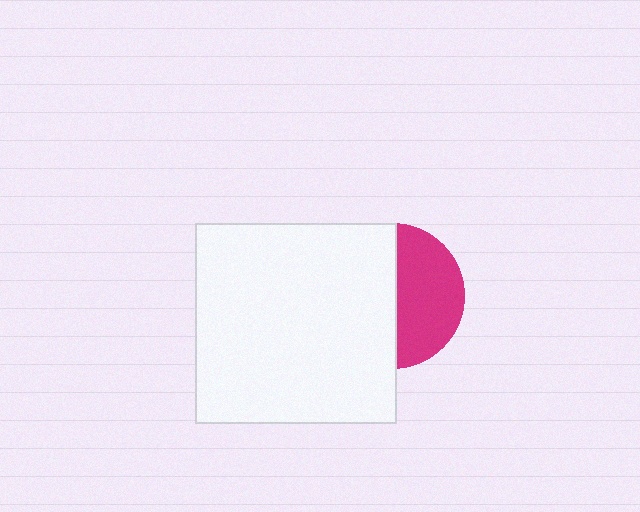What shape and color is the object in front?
The object in front is a white square.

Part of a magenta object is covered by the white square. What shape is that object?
It is a circle.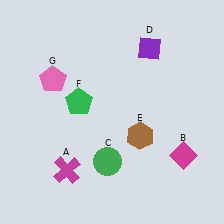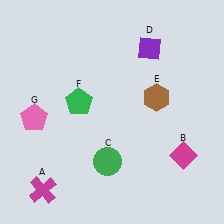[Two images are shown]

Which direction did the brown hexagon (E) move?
The brown hexagon (E) moved up.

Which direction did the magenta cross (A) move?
The magenta cross (A) moved left.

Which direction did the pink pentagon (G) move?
The pink pentagon (G) moved down.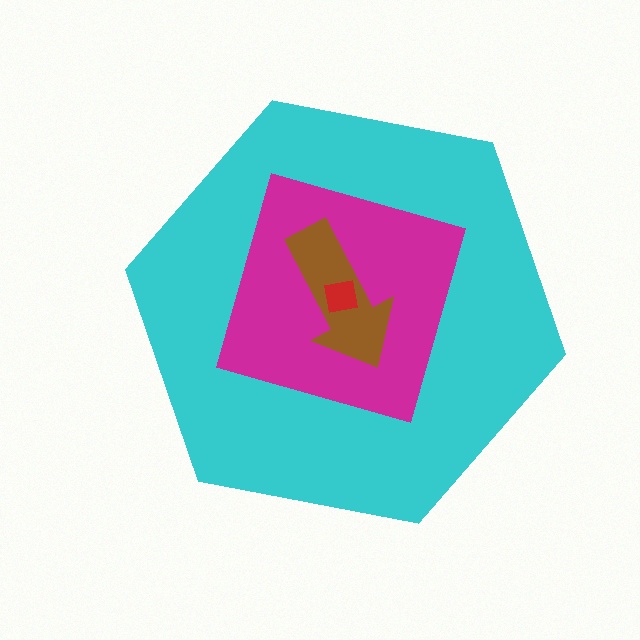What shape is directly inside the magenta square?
The brown arrow.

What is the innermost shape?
The red square.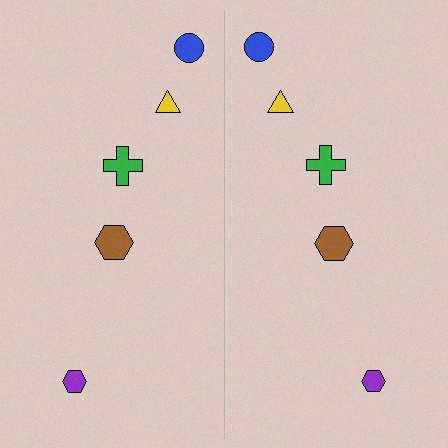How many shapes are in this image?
There are 10 shapes in this image.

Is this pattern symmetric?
Yes, this pattern has bilateral (reflection) symmetry.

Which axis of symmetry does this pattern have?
The pattern has a vertical axis of symmetry running through the center of the image.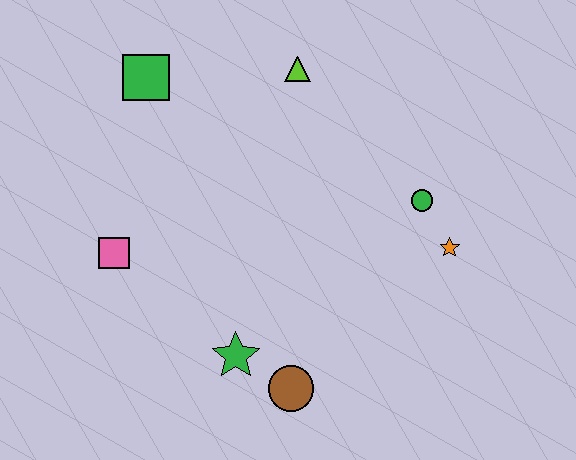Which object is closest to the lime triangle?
The green square is closest to the lime triangle.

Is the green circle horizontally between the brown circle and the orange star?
Yes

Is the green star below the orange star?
Yes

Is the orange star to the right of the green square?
Yes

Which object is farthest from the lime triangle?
The brown circle is farthest from the lime triangle.